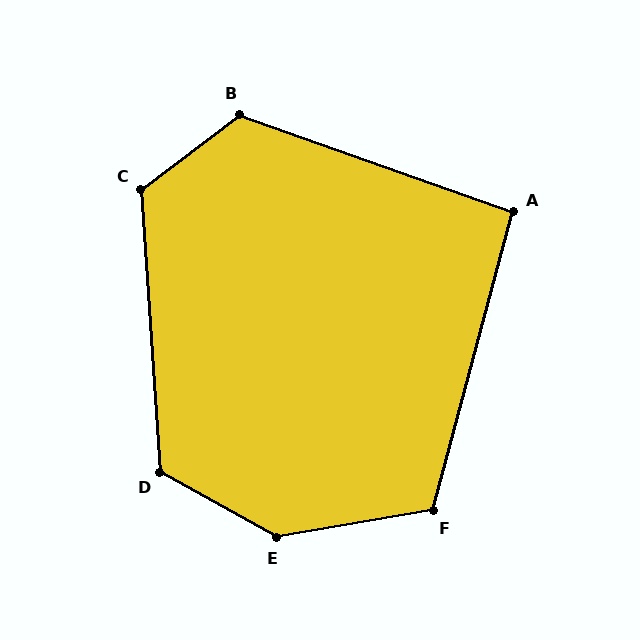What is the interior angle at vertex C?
Approximately 124 degrees (obtuse).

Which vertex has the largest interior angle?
E, at approximately 141 degrees.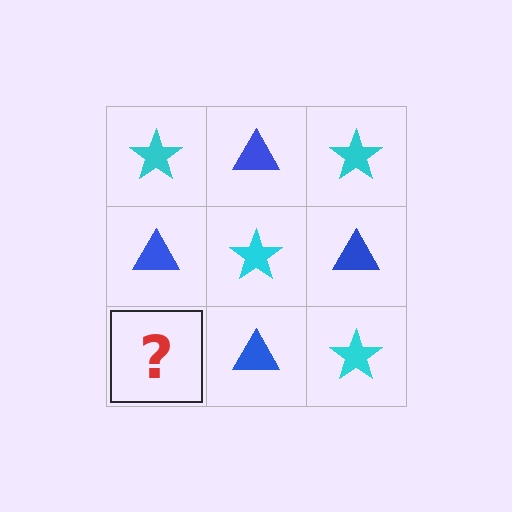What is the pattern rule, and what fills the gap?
The rule is that it alternates cyan star and blue triangle in a checkerboard pattern. The gap should be filled with a cyan star.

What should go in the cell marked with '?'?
The missing cell should contain a cyan star.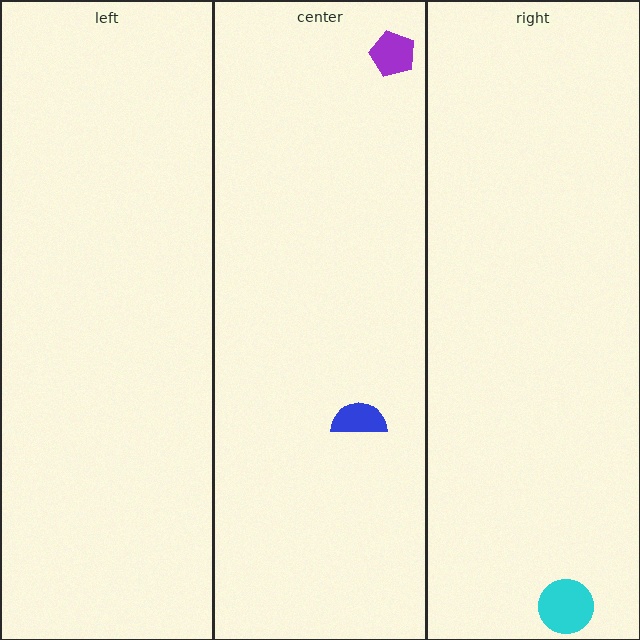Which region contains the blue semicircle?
The center region.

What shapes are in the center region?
The blue semicircle, the purple pentagon.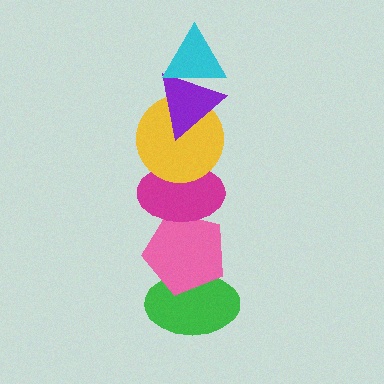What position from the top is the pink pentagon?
The pink pentagon is 5th from the top.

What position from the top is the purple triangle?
The purple triangle is 2nd from the top.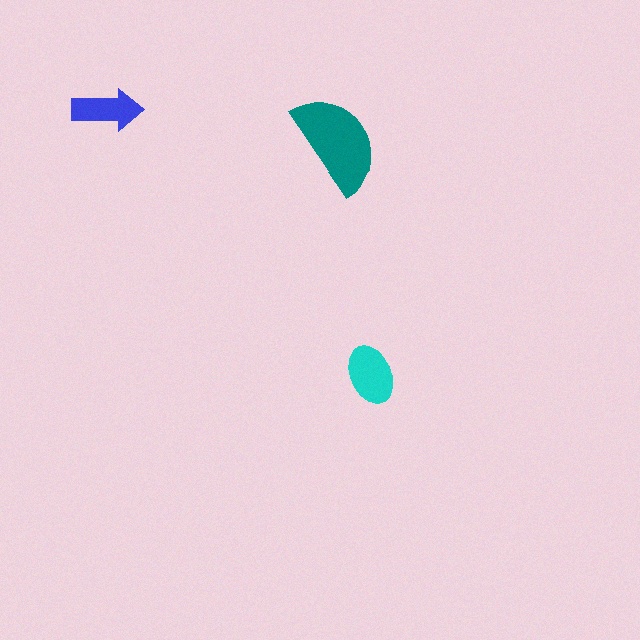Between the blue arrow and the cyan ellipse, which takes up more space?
The cyan ellipse.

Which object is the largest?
The teal semicircle.